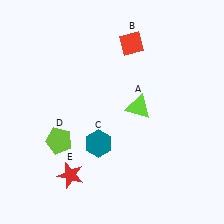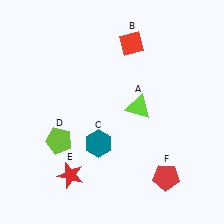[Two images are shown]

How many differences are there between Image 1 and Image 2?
There is 1 difference between the two images.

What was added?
A red pentagon (F) was added in Image 2.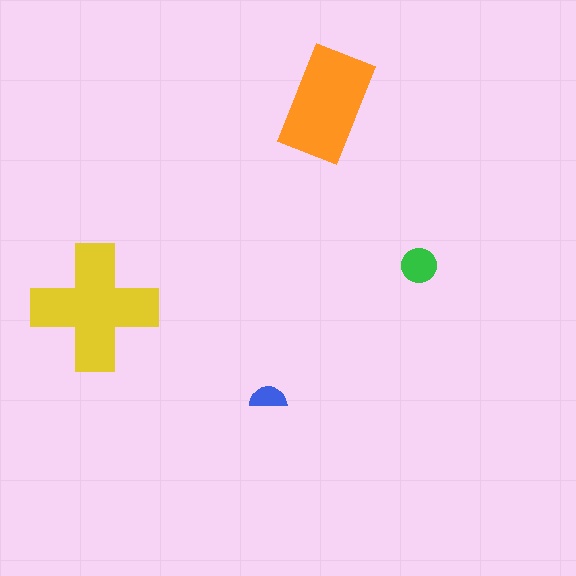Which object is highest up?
The orange rectangle is topmost.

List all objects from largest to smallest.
The yellow cross, the orange rectangle, the green circle, the blue semicircle.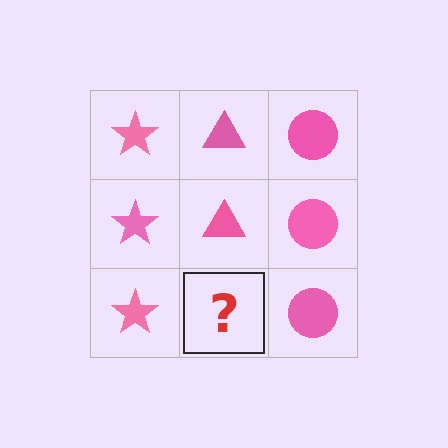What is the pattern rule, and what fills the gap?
The rule is that each column has a consistent shape. The gap should be filled with a pink triangle.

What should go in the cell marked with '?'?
The missing cell should contain a pink triangle.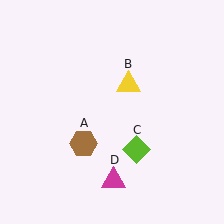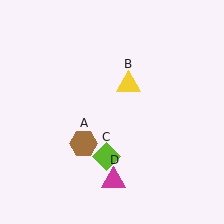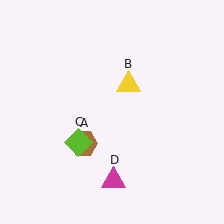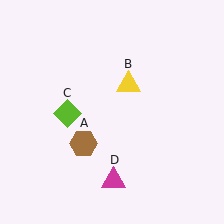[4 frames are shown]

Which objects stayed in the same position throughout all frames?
Brown hexagon (object A) and yellow triangle (object B) and magenta triangle (object D) remained stationary.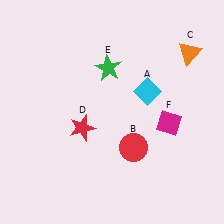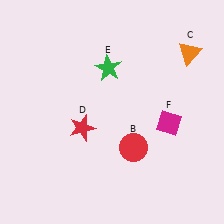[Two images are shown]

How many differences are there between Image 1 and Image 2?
There is 1 difference between the two images.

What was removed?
The cyan diamond (A) was removed in Image 2.